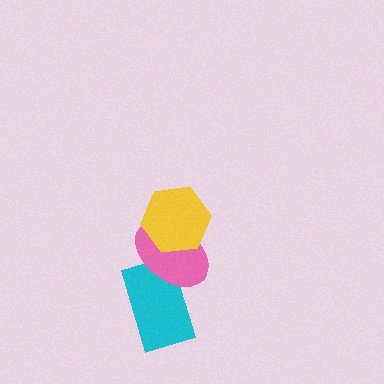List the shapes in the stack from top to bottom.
From top to bottom: the yellow hexagon, the pink ellipse, the cyan rectangle.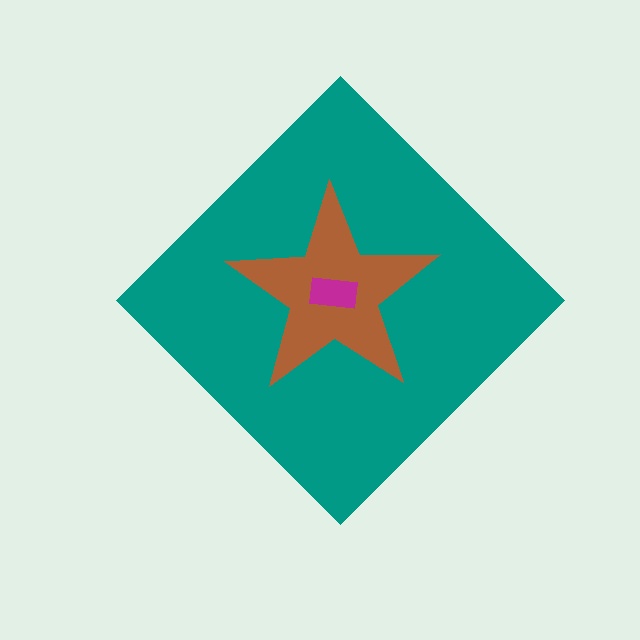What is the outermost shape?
The teal diamond.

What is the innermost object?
The magenta rectangle.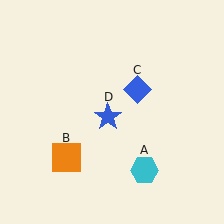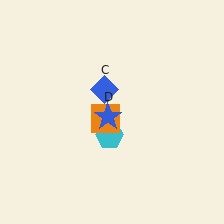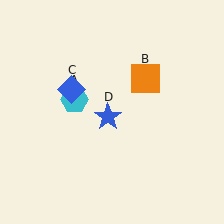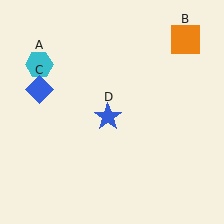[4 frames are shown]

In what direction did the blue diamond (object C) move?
The blue diamond (object C) moved left.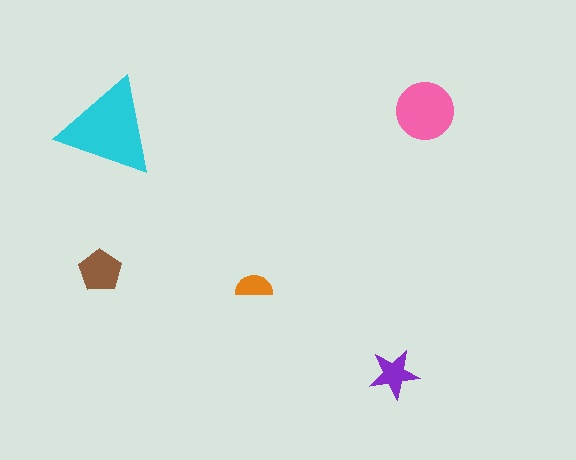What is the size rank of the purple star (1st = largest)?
4th.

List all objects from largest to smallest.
The cyan triangle, the pink circle, the brown pentagon, the purple star, the orange semicircle.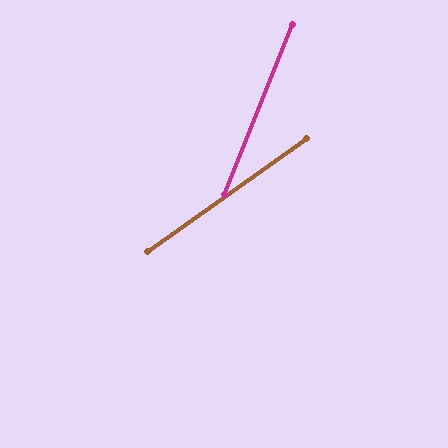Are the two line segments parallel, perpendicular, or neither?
Neither parallel nor perpendicular — they differ by about 33°.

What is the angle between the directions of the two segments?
Approximately 33 degrees.